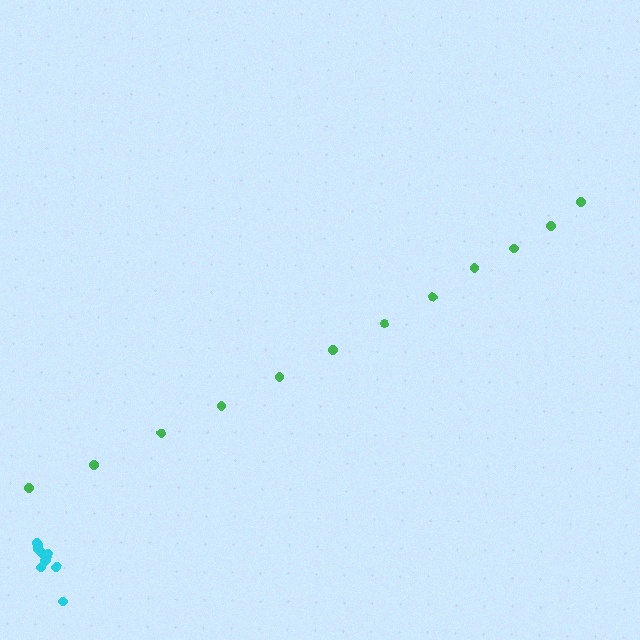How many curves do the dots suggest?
There are 2 distinct paths.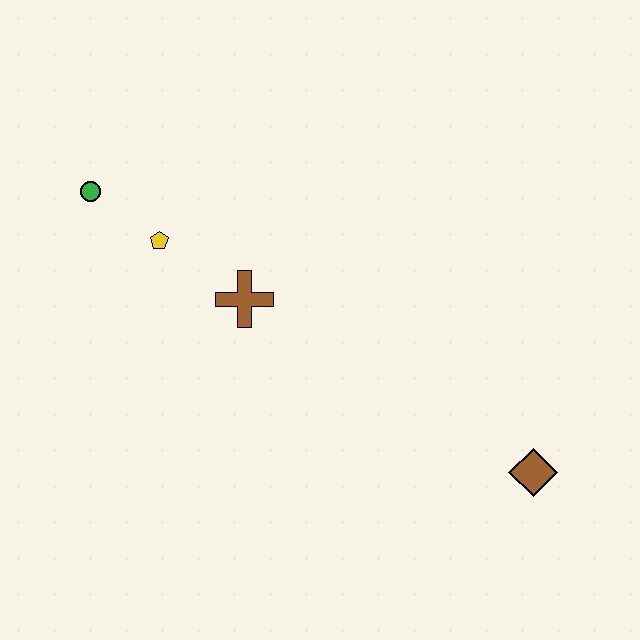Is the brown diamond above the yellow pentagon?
No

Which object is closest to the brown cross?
The yellow pentagon is closest to the brown cross.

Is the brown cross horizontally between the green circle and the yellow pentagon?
No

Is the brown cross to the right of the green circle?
Yes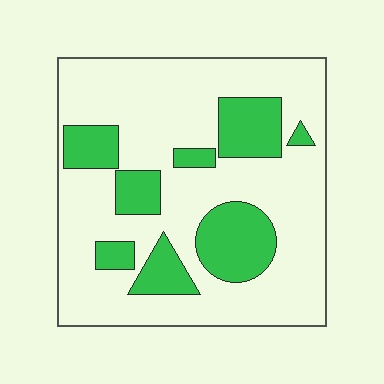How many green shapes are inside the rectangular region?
8.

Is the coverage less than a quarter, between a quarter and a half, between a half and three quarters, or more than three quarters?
Between a quarter and a half.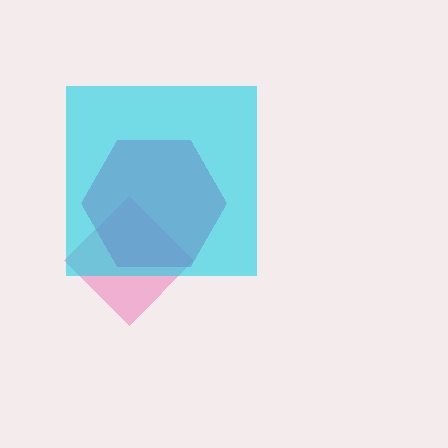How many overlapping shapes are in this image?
There are 3 overlapping shapes in the image.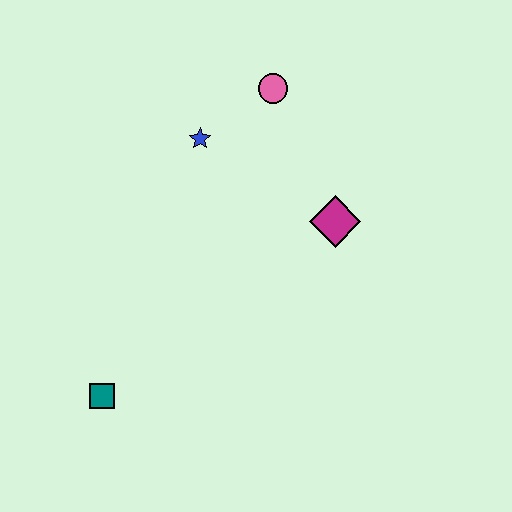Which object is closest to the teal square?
The blue star is closest to the teal square.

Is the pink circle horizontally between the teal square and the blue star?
No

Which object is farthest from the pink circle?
The teal square is farthest from the pink circle.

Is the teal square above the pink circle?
No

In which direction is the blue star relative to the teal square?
The blue star is above the teal square.